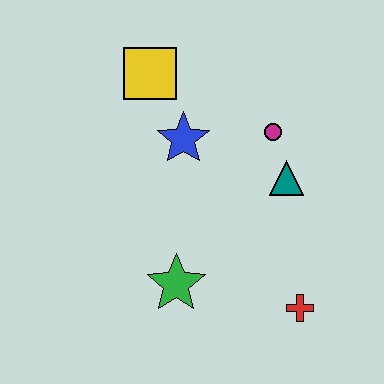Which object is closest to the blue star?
The yellow square is closest to the blue star.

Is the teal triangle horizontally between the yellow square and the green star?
No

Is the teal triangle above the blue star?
No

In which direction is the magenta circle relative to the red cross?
The magenta circle is above the red cross.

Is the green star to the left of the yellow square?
No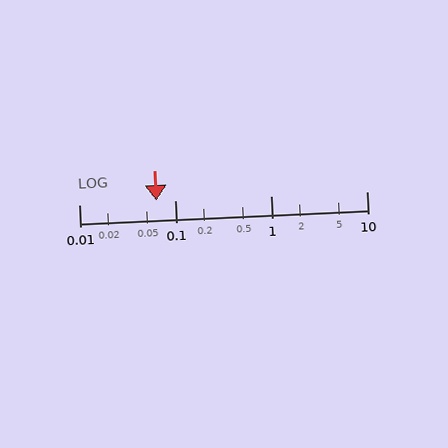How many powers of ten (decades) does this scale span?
The scale spans 3 decades, from 0.01 to 10.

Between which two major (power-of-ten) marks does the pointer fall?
The pointer is between 0.01 and 0.1.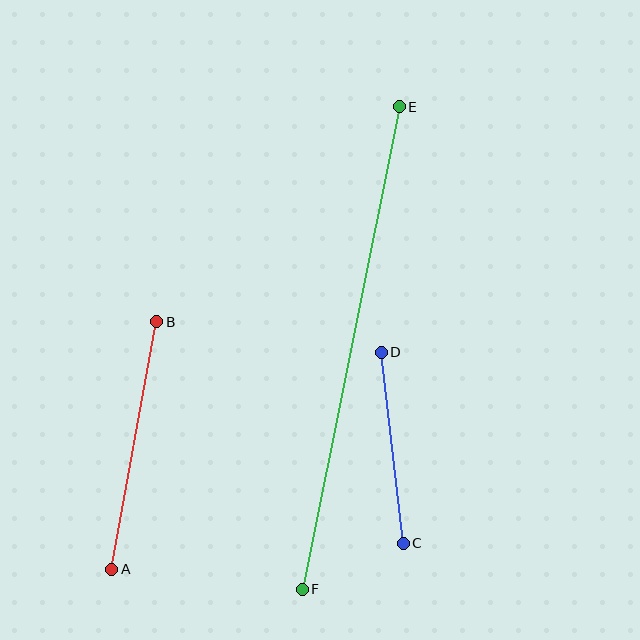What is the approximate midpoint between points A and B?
The midpoint is at approximately (134, 445) pixels.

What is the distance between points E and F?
The distance is approximately 492 pixels.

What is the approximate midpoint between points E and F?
The midpoint is at approximately (351, 348) pixels.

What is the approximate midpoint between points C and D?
The midpoint is at approximately (392, 448) pixels.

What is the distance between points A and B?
The distance is approximately 252 pixels.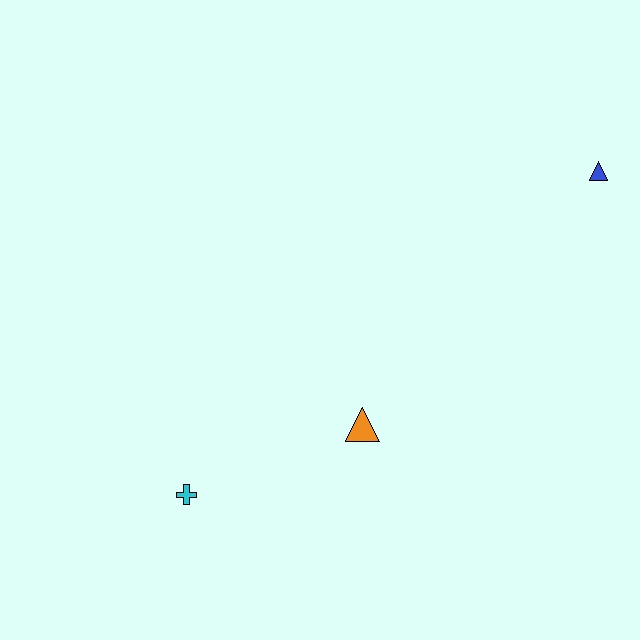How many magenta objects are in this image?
There are no magenta objects.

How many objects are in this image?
There are 3 objects.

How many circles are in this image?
There are no circles.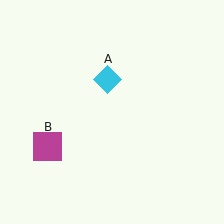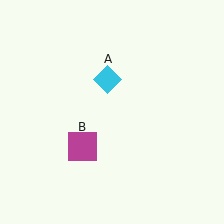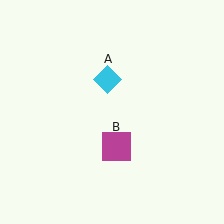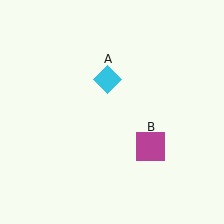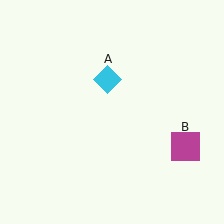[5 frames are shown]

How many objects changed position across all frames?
1 object changed position: magenta square (object B).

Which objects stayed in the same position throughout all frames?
Cyan diamond (object A) remained stationary.